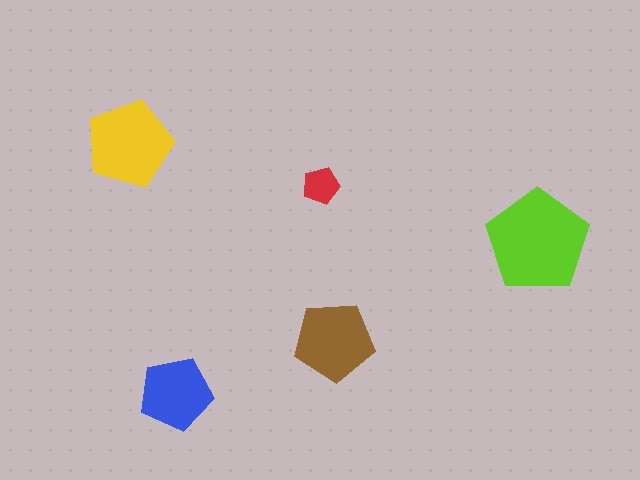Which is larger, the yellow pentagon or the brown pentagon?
The yellow one.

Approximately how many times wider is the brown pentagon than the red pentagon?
About 2 times wider.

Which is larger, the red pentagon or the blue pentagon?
The blue one.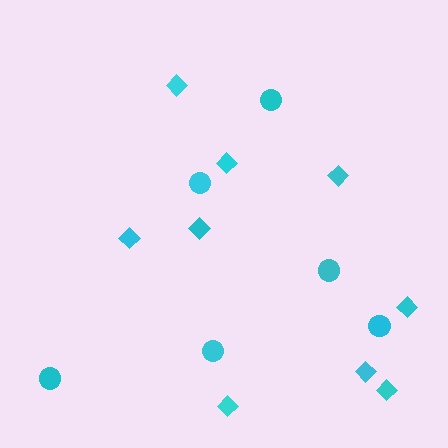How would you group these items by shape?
There are 2 groups: one group of circles (6) and one group of diamonds (9).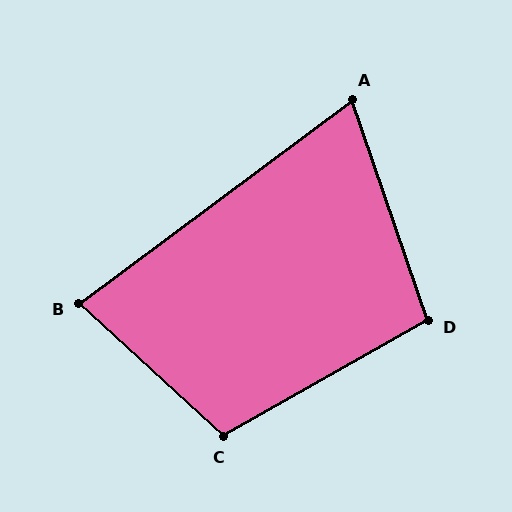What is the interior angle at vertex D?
Approximately 101 degrees (obtuse).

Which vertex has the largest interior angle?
C, at approximately 108 degrees.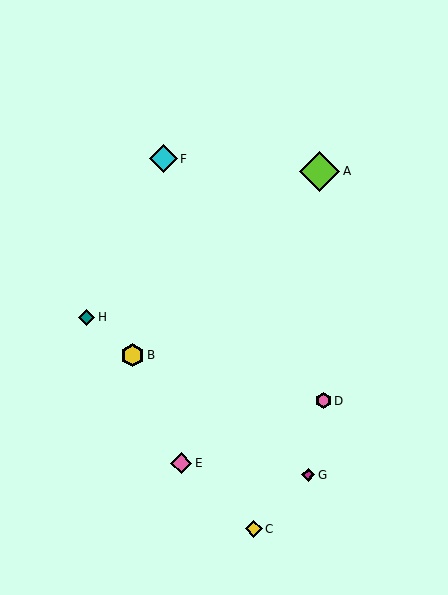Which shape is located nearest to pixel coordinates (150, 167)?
The cyan diamond (labeled F) at (163, 159) is nearest to that location.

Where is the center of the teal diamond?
The center of the teal diamond is at (87, 317).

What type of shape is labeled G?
Shape G is a magenta diamond.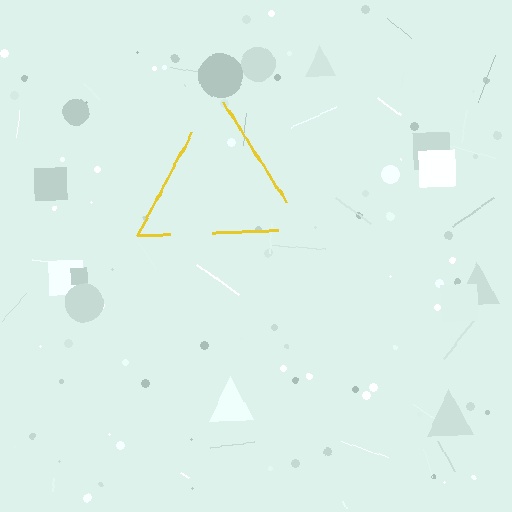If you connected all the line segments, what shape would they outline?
They would outline a triangle.